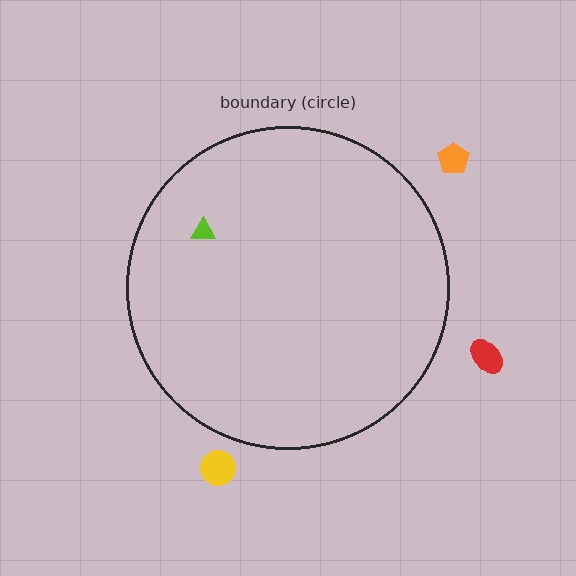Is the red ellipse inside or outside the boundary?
Outside.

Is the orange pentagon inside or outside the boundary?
Outside.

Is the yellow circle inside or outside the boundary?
Outside.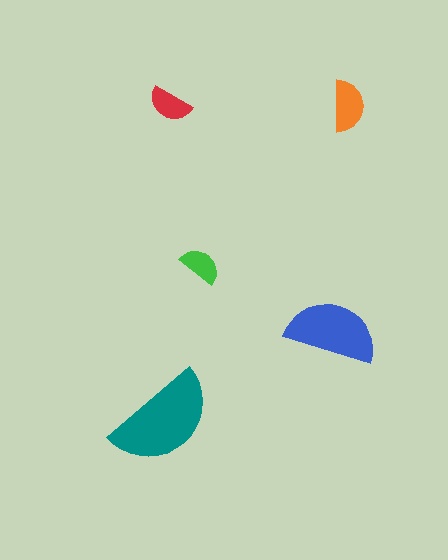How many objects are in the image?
There are 5 objects in the image.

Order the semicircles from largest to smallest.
the teal one, the blue one, the orange one, the red one, the green one.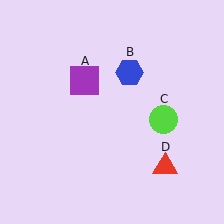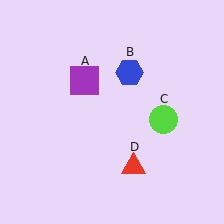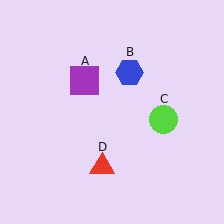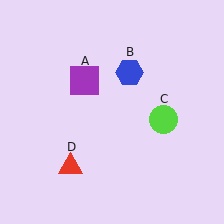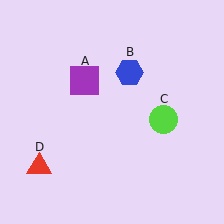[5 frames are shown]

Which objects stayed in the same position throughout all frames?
Purple square (object A) and blue hexagon (object B) and lime circle (object C) remained stationary.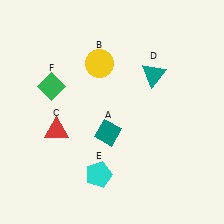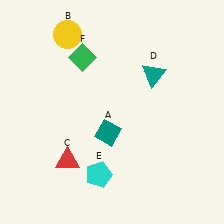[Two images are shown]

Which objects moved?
The objects that moved are: the yellow circle (B), the red triangle (C), the green diamond (F).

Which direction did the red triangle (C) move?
The red triangle (C) moved down.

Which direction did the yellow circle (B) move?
The yellow circle (B) moved left.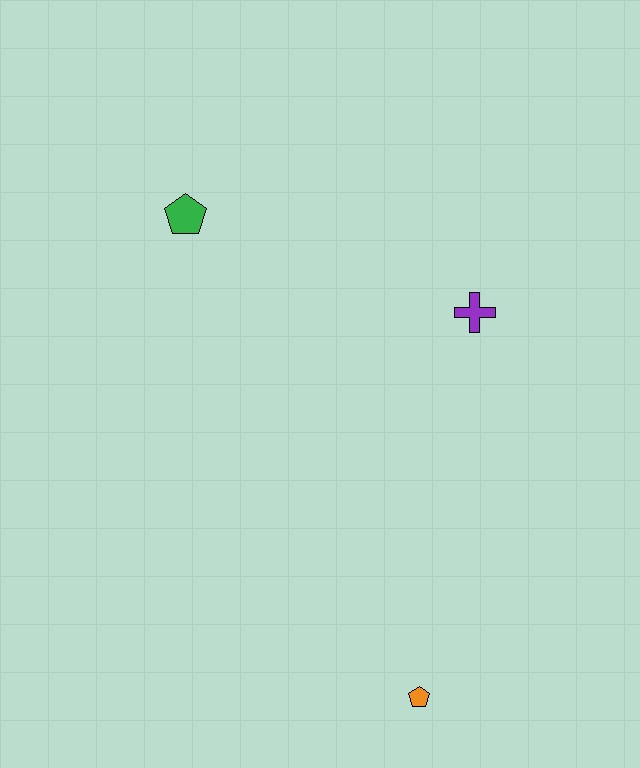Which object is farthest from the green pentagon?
The orange pentagon is farthest from the green pentagon.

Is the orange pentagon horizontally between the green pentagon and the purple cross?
Yes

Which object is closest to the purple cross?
The green pentagon is closest to the purple cross.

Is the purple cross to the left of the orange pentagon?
No